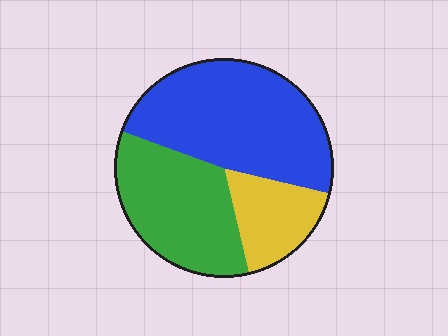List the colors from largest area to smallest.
From largest to smallest: blue, green, yellow.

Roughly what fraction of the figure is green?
Green takes up about one third (1/3) of the figure.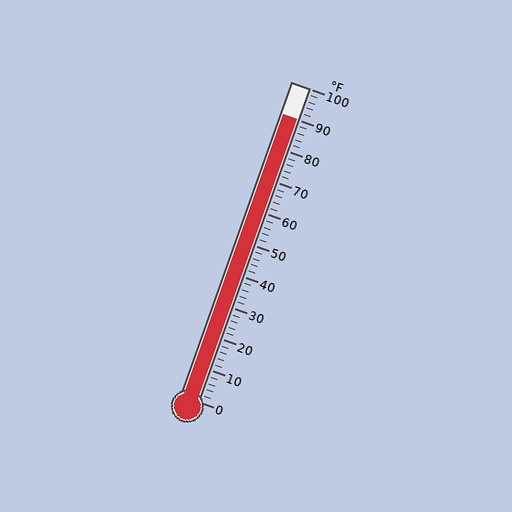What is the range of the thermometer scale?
The thermometer scale ranges from 0°F to 100°F.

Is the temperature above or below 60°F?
The temperature is above 60°F.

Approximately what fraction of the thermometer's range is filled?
The thermometer is filled to approximately 90% of its range.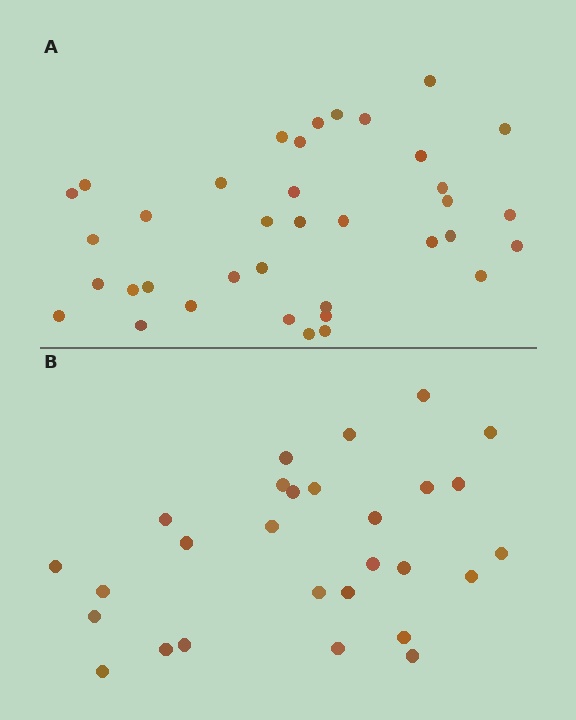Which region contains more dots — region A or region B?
Region A (the top region) has more dots.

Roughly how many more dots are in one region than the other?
Region A has roughly 8 or so more dots than region B.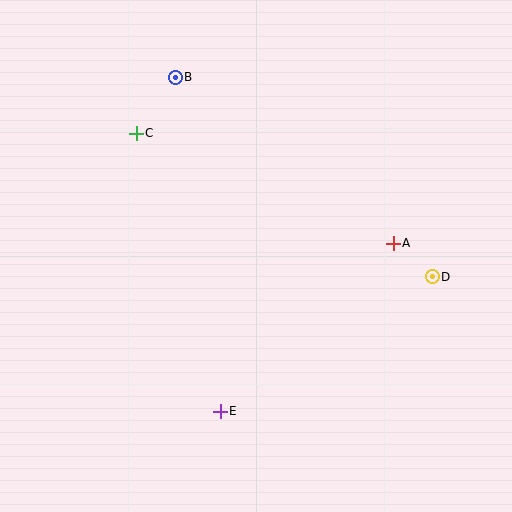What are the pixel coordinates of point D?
Point D is at (432, 277).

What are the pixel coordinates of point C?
Point C is at (136, 133).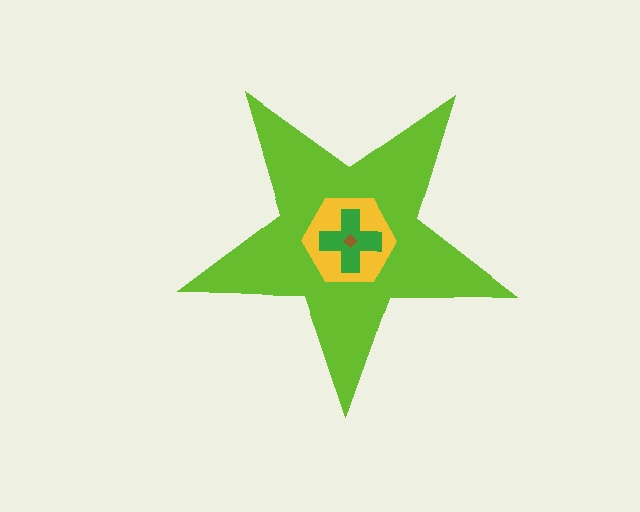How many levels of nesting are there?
4.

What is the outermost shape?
The lime star.